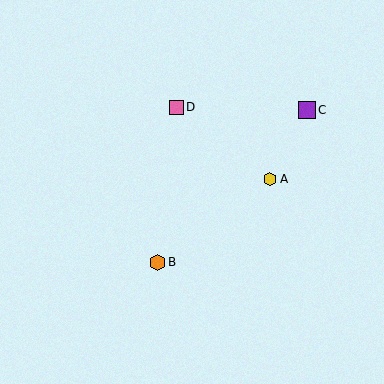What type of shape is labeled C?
Shape C is a purple square.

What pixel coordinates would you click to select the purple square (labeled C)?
Click at (307, 110) to select the purple square C.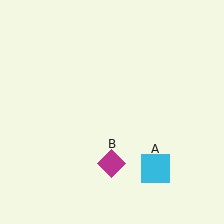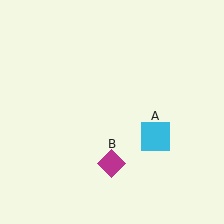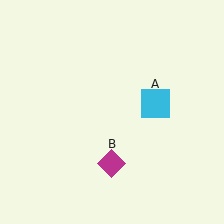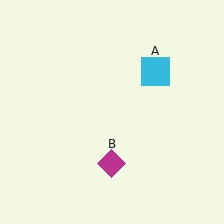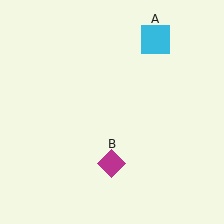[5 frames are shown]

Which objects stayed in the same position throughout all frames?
Magenta diamond (object B) remained stationary.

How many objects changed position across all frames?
1 object changed position: cyan square (object A).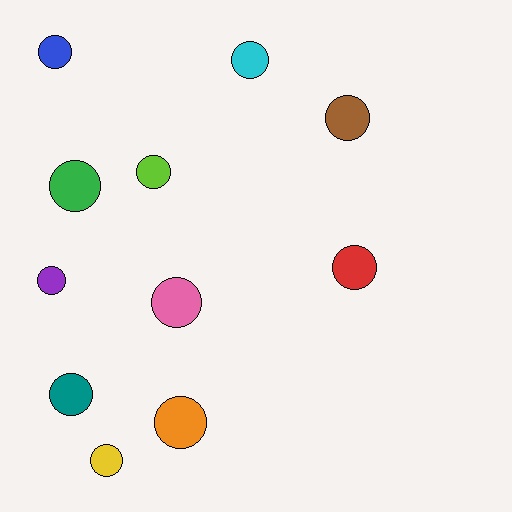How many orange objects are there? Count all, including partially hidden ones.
There is 1 orange object.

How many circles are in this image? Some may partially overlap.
There are 11 circles.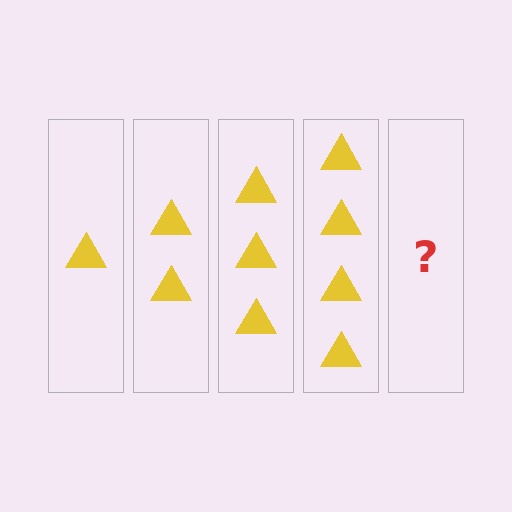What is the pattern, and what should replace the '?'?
The pattern is that each step adds one more triangle. The '?' should be 5 triangles.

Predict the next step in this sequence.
The next step is 5 triangles.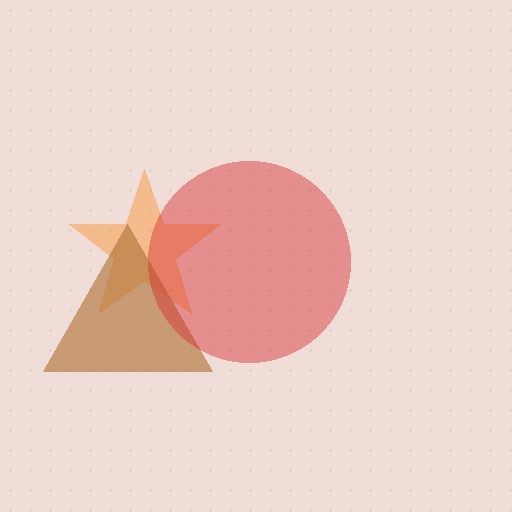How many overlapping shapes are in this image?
There are 3 overlapping shapes in the image.